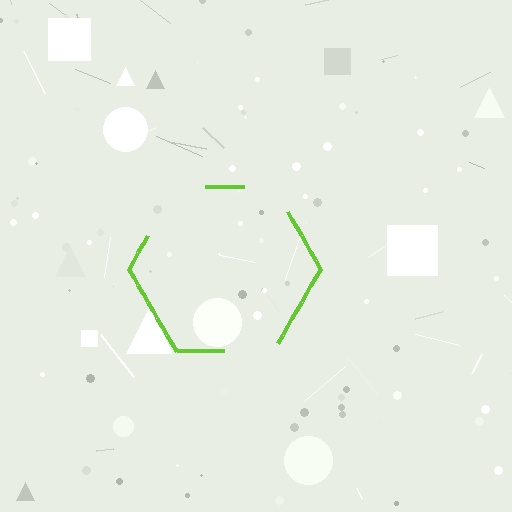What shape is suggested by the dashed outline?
The dashed outline suggests a hexagon.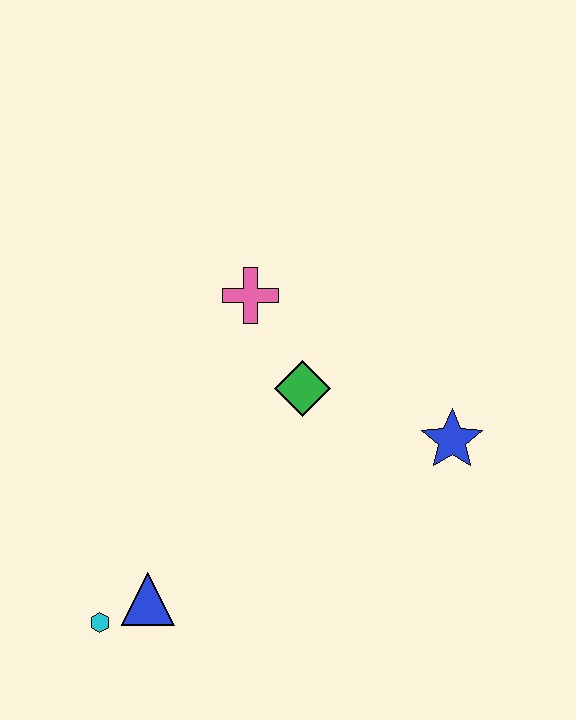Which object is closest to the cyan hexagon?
The blue triangle is closest to the cyan hexagon.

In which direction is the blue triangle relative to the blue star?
The blue triangle is to the left of the blue star.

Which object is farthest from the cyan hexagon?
The blue star is farthest from the cyan hexagon.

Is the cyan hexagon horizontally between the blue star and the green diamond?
No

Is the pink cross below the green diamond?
No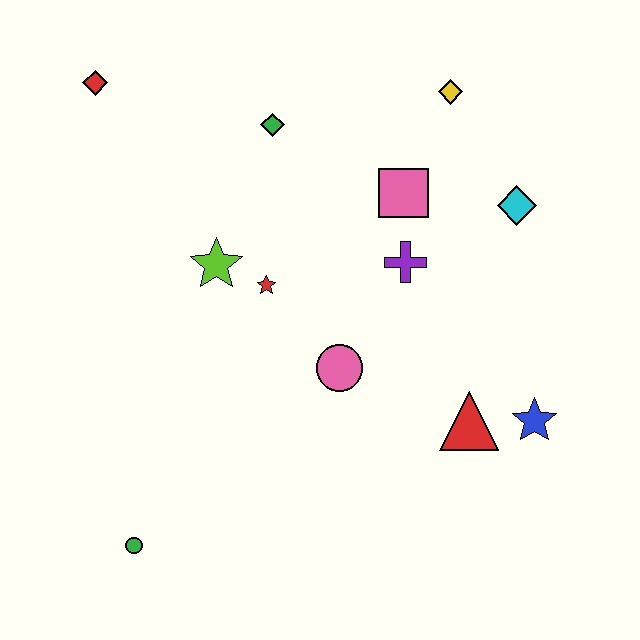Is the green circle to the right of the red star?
No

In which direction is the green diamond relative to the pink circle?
The green diamond is above the pink circle.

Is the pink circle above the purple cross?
No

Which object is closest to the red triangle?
The blue star is closest to the red triangle.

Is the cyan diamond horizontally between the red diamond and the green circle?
No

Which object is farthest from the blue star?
The red diamond is farthest from the blue star.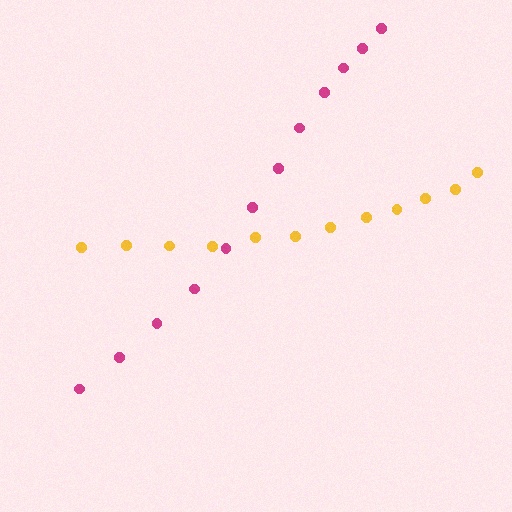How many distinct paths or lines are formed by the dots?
There are 2 distinct paths.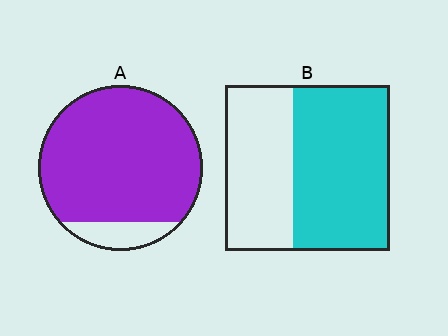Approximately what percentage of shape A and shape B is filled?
A is approximately 90% and B is approximately 60%.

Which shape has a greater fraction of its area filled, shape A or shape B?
Shape A.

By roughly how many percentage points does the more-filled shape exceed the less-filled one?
By roughly 30 percentage points (A over B).